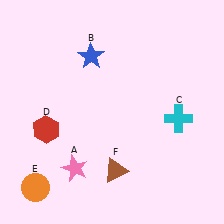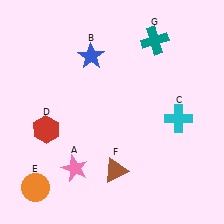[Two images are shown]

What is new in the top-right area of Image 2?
A teal cross (G) was added in the top-right area of Image 2.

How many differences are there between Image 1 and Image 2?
There is 1 difference between the two images.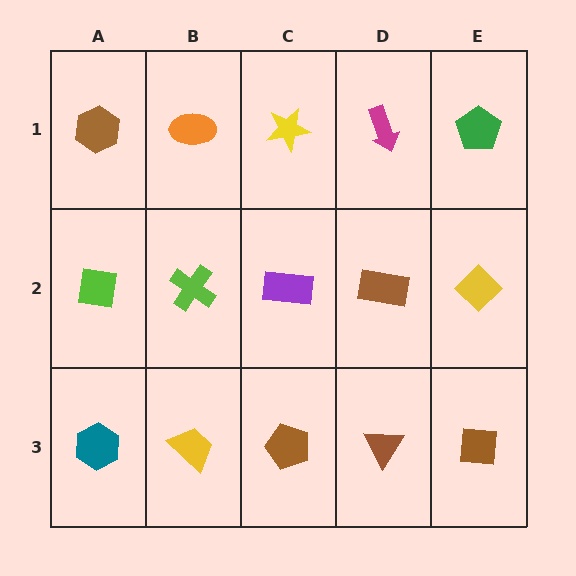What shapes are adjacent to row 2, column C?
A yellow star (row 1, column C), a brown pentagon (row 3, column C), a lime cross (row 2, column B), a brown rectangle (row 2, column D).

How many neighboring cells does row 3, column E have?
2.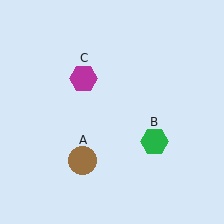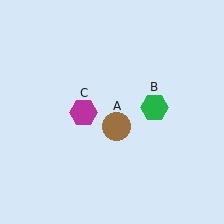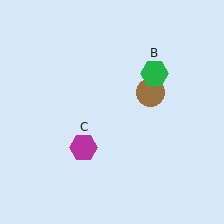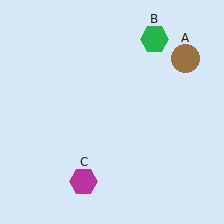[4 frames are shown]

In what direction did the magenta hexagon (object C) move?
The magenta hexagon (object C) moved down.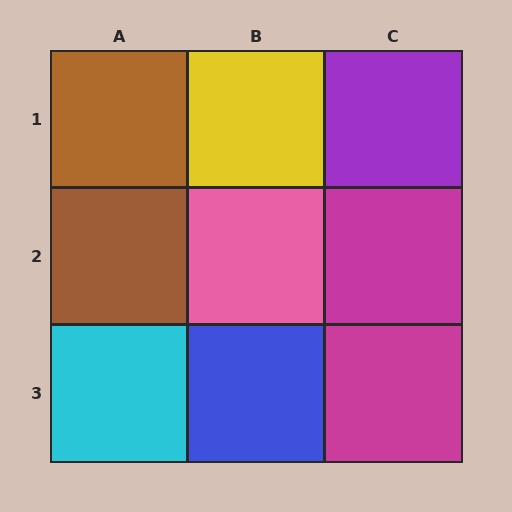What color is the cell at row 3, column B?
Blue.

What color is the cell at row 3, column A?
Cyan.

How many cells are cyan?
1 cell is cyan.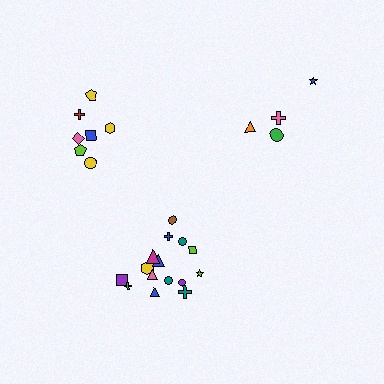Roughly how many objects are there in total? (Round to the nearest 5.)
Roughly 25 objects in total.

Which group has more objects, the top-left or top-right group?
The top-left group.